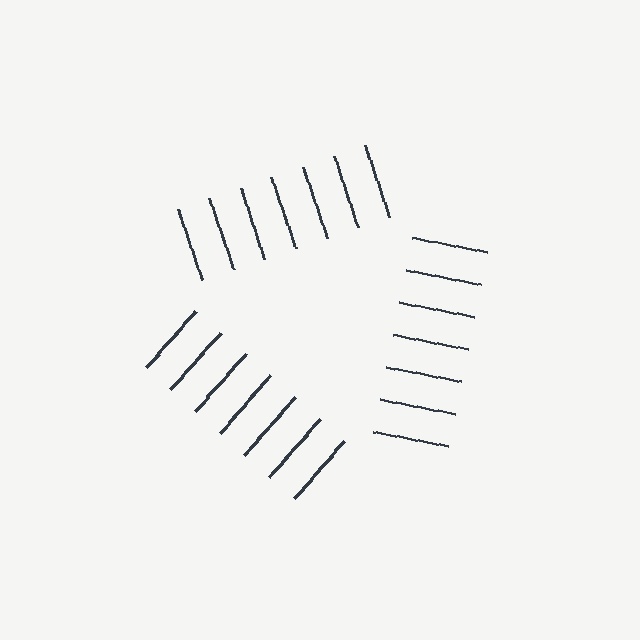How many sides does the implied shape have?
3 sides — the line-ends trace a triangle.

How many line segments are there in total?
21 — 7 along each of the 3 edges.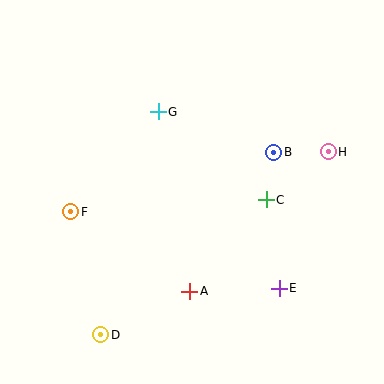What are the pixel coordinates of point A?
Point A is at (190, 292).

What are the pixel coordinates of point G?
Point G is at (158, 112).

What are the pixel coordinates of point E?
Point E is at (279, 288).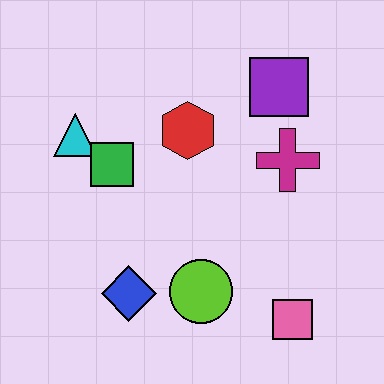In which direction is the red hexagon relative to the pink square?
The red hexagon is above the pink square.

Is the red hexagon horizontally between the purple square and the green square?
Yes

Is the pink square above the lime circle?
No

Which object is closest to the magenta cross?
The purple square is closest to the magenta cross.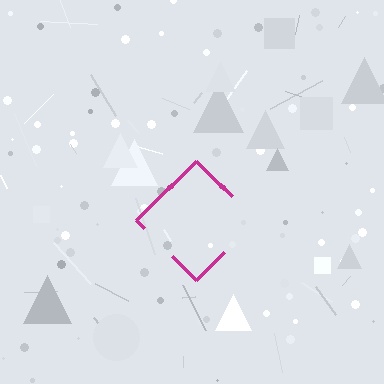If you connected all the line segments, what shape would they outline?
They would outline a diamond.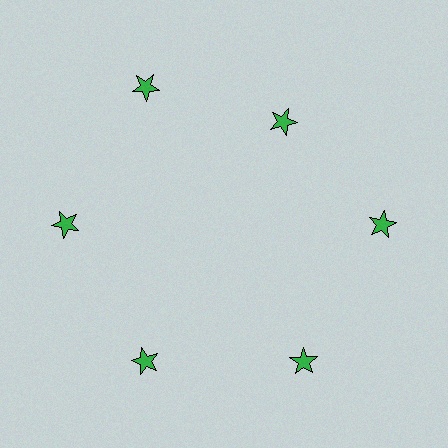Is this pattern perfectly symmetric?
No. The 6 green stars are arranged in a ring, but one element near the 1 o'clock position is pulled inward toward the center, breaking the 6-fold rotational symmetry.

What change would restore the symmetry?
The symmetry would be restored by moving it outward, back onto the ring so that all 6 stars sit at equal angles and equal distance from the center.